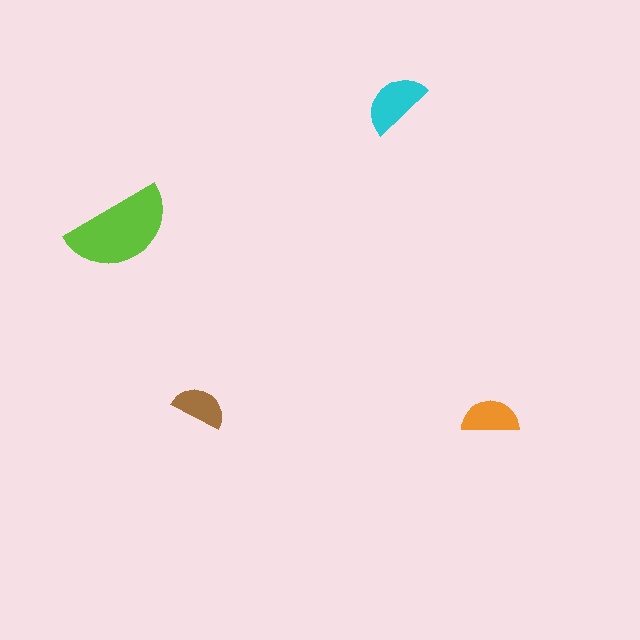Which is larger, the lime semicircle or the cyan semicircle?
The lime one.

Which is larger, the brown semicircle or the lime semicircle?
The lime one.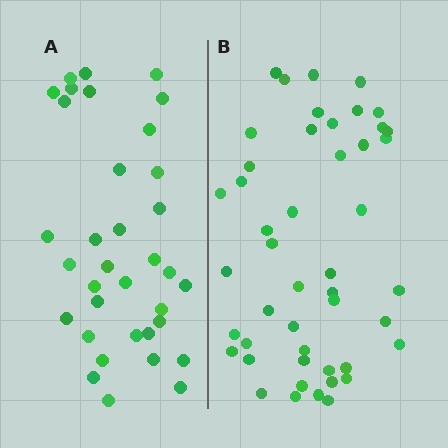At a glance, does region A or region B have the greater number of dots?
Region B (the right region) has more dots.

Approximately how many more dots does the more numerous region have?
Region B has roughly 12 or so more dots than region A.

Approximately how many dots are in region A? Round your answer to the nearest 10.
About 40 dots. (The exact count is 35, which rounds to 40.)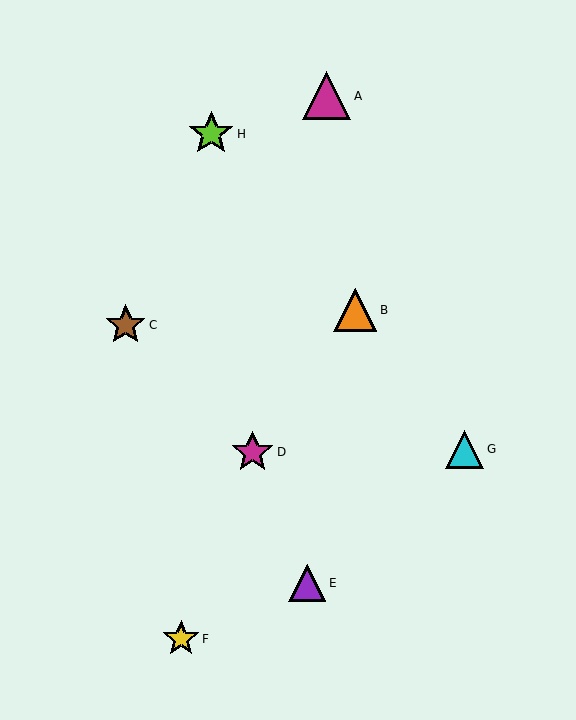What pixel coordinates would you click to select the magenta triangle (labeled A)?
Click at (327, 96) to select the magenta triangle A.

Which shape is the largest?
The magenta triangle (labeled A) is the largest.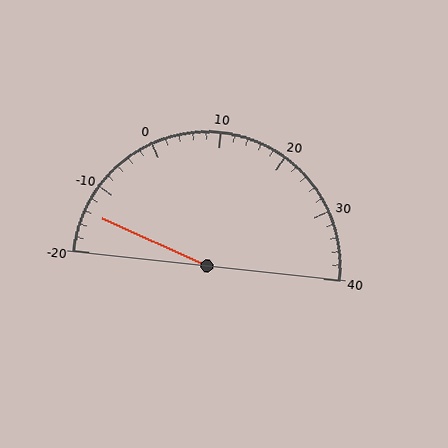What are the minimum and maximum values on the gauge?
The gauge ranges from -20 to 40.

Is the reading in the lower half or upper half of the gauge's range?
The reading is in the lower half of the range (-20 to 40).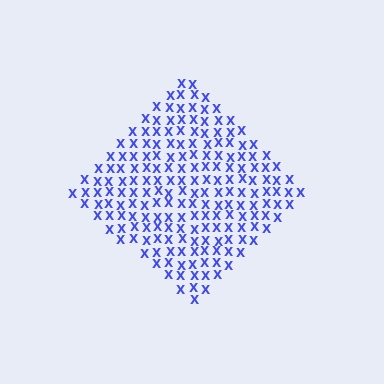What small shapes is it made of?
It is made of small letter X's.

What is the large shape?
The large shape is a diamond.